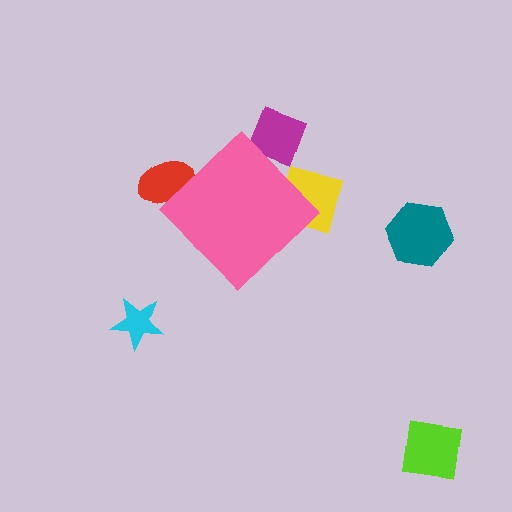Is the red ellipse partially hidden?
Yes, the red ellipse is partially hidden behind the pink diamond.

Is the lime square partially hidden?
No, the lime square is fully visible.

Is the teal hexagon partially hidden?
No, the teal hexagon is fully visible.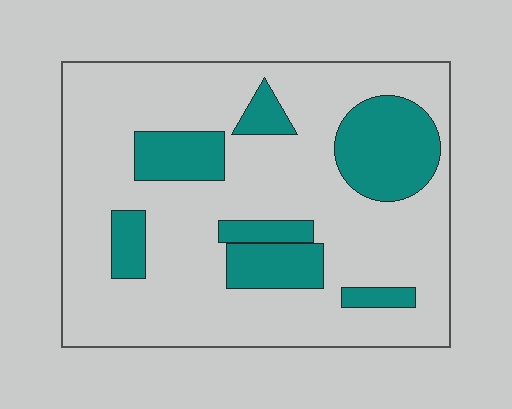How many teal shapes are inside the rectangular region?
7.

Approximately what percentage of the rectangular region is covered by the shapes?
Approximately 25%.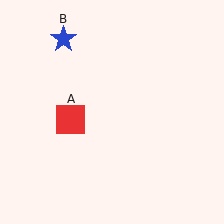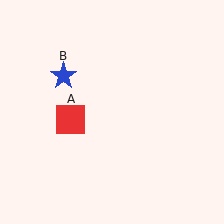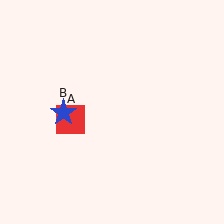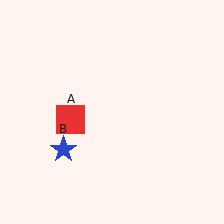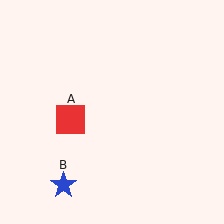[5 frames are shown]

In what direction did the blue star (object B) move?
The blue star (object B) moved down.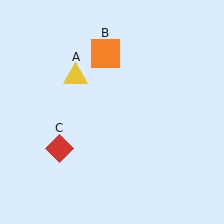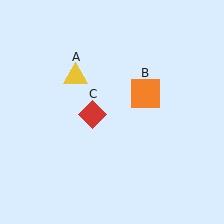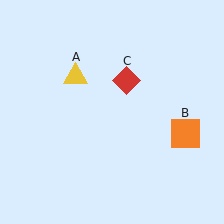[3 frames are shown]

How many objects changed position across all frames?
2 objects changed position: orange square (object B), red diamond (object C).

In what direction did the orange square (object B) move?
The orange square (object B) moved down and to the right.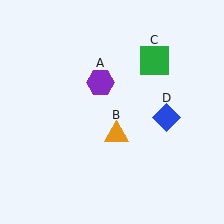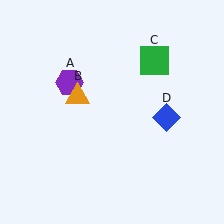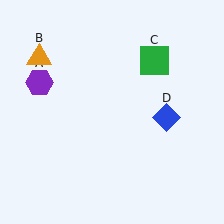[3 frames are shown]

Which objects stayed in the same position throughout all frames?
Green square (object C) and blue diamond (object D) remained stationary.